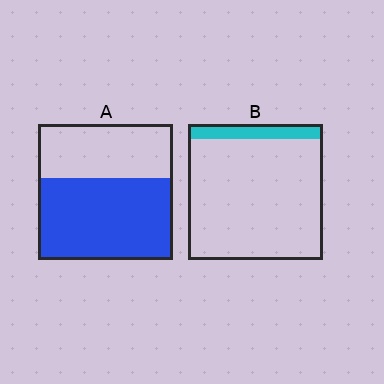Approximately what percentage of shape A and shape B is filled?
A is approximately 60% and B is approximately 10%.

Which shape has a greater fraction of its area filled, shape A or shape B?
Shape A.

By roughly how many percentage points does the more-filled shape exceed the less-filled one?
By roughly 50 percentage points (A over B).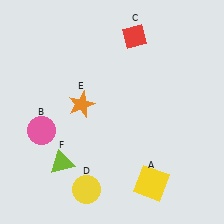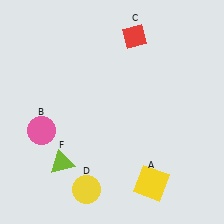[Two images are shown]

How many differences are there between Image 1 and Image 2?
There is 1 difference between the two images.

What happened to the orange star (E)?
The orange star (E) was removed in Image 2. It was in the top-left area of Image 1.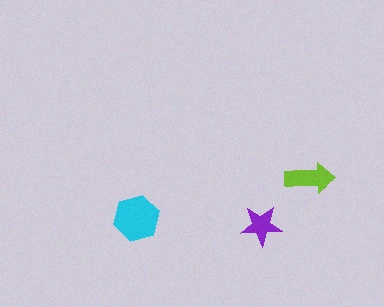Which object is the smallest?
The purple star.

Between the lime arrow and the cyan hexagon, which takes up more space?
The cyan hexagon.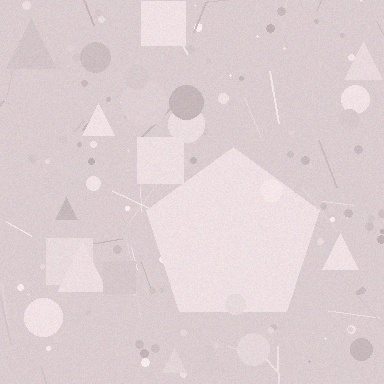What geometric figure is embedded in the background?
A pentagon is embedded in the background.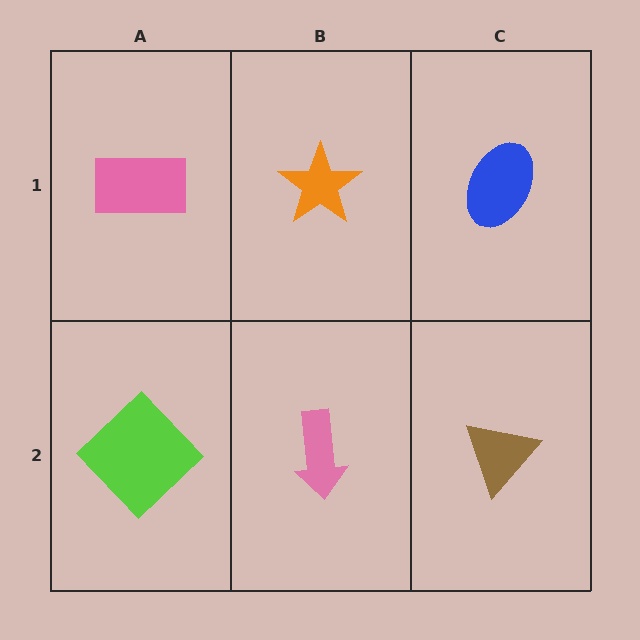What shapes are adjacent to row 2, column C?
A blue ellipse (row 1, column C), a pink arrow (row 2, column B).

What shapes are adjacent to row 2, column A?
A pink rectangle (row 1, column A), a pink arrow (row 2, column B).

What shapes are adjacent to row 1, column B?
A pink arrow (row 2, column B), a pink rectangle (row 1, column A), a blue ellipse (row 1, column C).